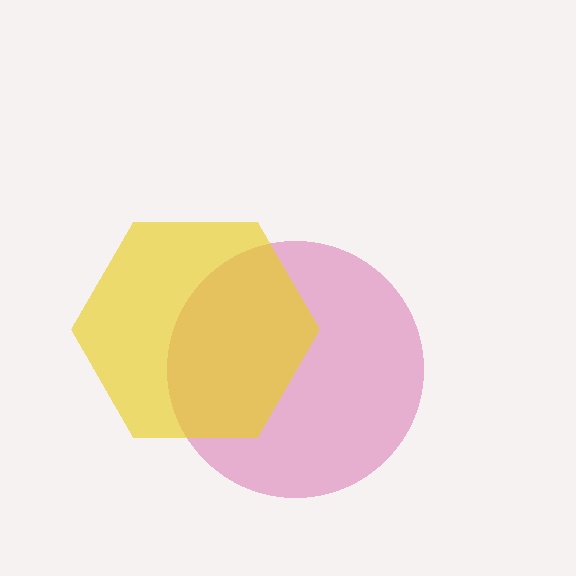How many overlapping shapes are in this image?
There are 2 overlapping shapes in the image.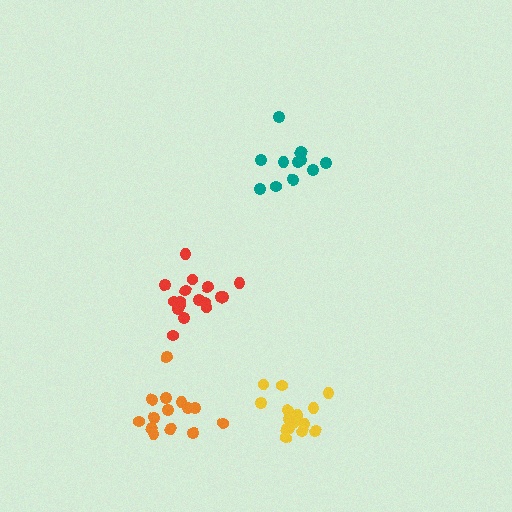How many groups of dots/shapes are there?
There are 4 groups.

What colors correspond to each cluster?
The clusters are colored: yellow, teal, orange, red.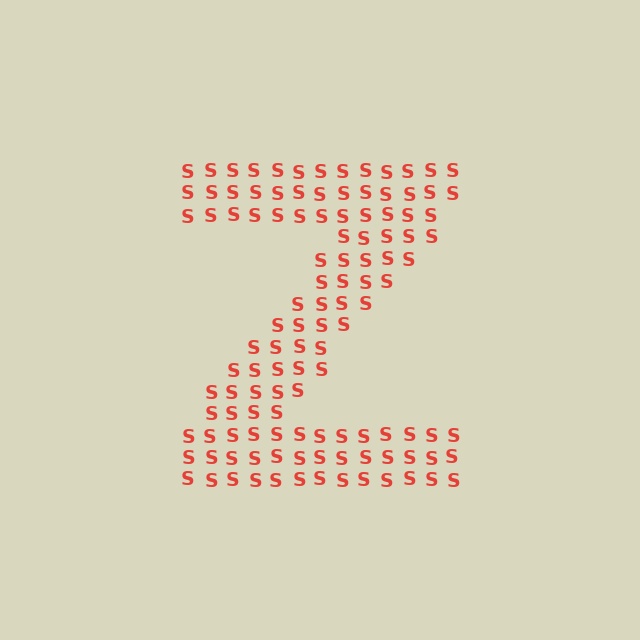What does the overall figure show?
The overall figure shows the letter Z.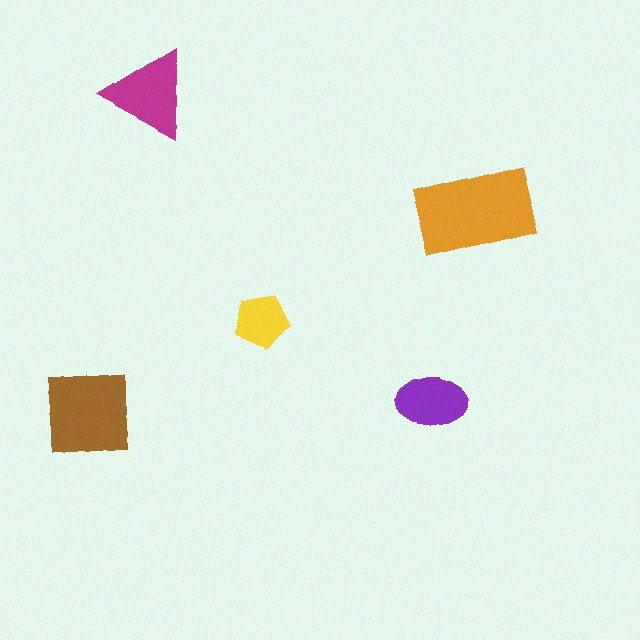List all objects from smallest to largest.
The yellow pentagon, the purple ellipse, the magenta triangle, the brown square, the orange rectangle.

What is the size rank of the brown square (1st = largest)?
2nd.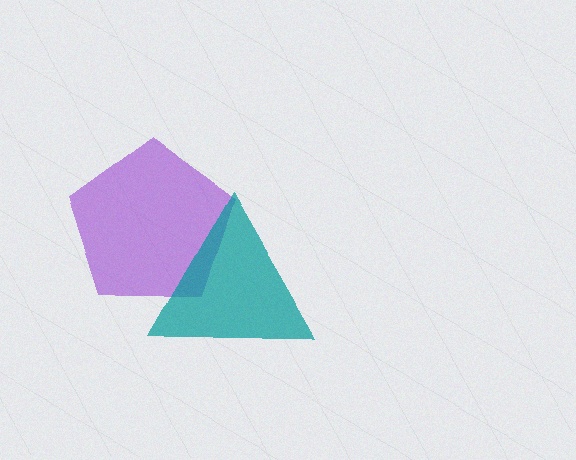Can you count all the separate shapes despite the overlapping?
Yes, there are 2 separate shapes.